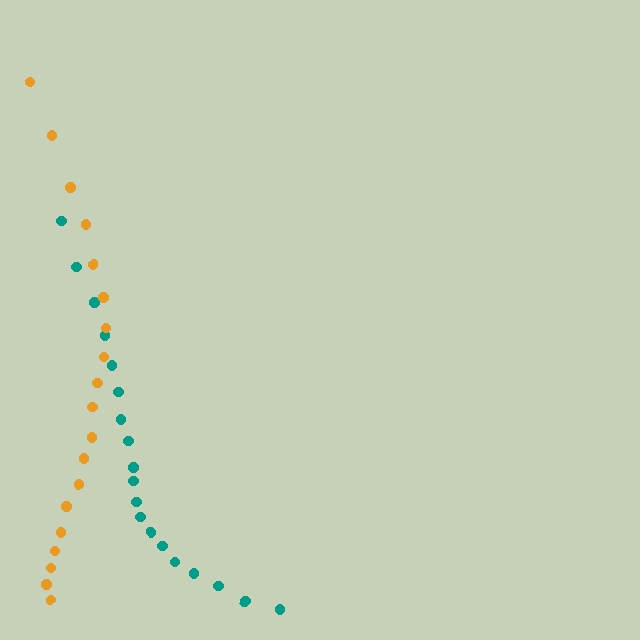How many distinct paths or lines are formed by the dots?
There are 2 distinct paths.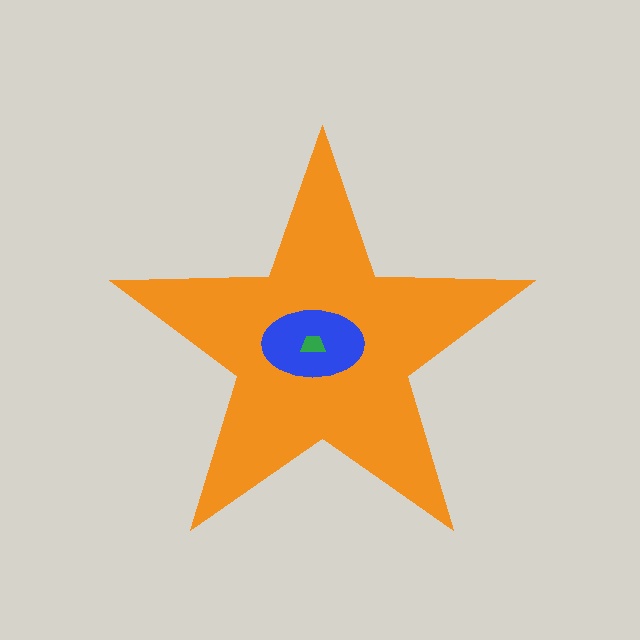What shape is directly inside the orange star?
The blue ellipse.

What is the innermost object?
The green trapezoid.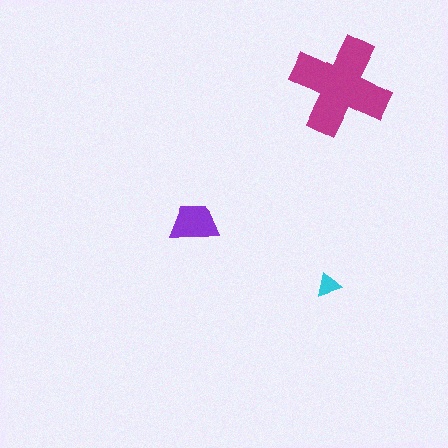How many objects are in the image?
There are 3 objects in the image.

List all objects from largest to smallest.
The magenta cross, the purple trapezoid, the cyan triangle.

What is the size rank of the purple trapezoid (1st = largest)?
2nd.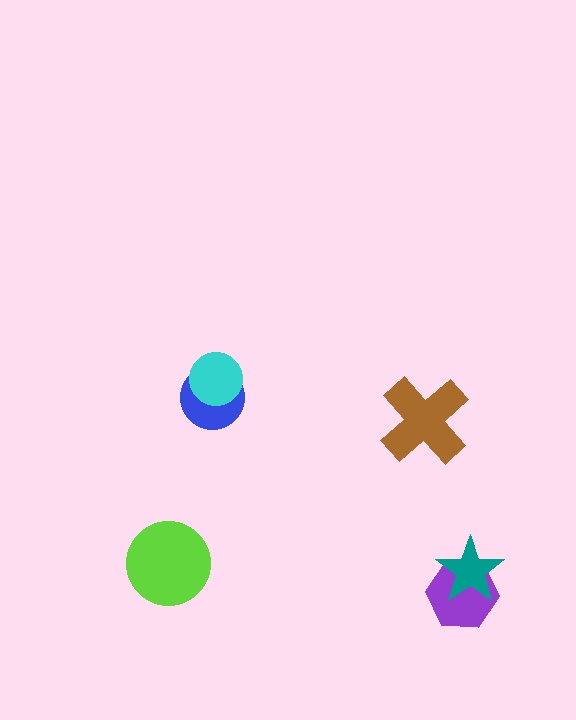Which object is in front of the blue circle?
The cyan circle is in front of the blue circle.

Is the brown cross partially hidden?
No, no other shape covers it.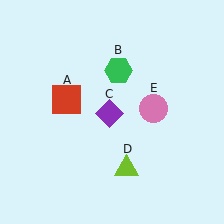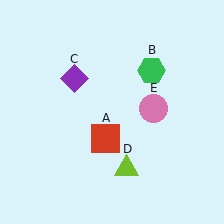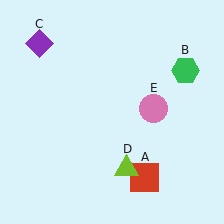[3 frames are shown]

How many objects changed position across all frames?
3 objects changed position: red square (object A), green hexagon (object B), purple diamond (object C).